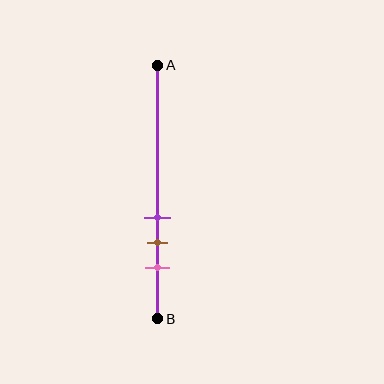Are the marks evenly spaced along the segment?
Yes, the marks are approximately evenly spaced.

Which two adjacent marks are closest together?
The purple and brown marks are the closest adjacent pair.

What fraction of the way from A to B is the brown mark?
The brown mark is approximately 70% (0.7) of the way from A to B.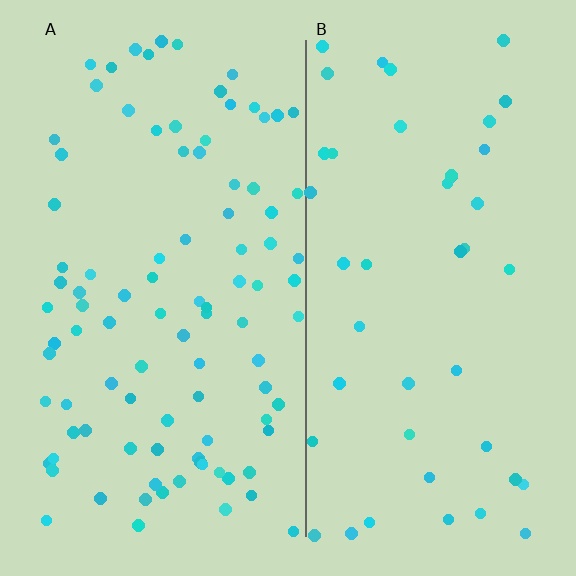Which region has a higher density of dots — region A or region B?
A (the left).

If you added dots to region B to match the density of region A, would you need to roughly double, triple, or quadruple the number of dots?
Approximately double.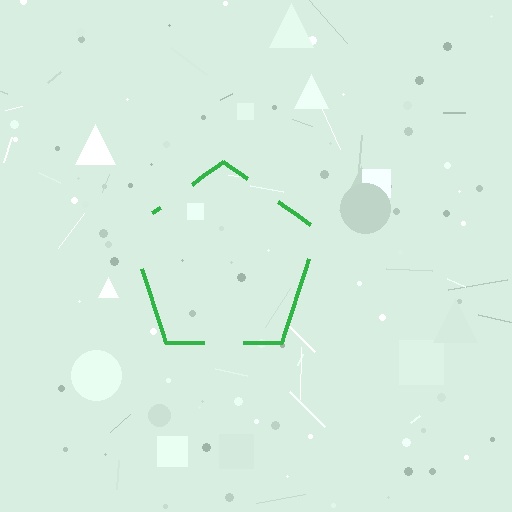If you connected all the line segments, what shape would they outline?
They would outline a pentagon.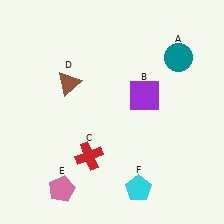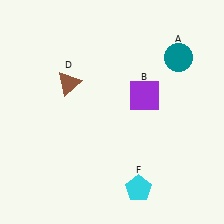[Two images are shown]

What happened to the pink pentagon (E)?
The pink pentagon (E) was removed in Image 2. It was in the bottom-left area of Image 1.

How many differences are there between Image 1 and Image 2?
There are 2 differences between the two images.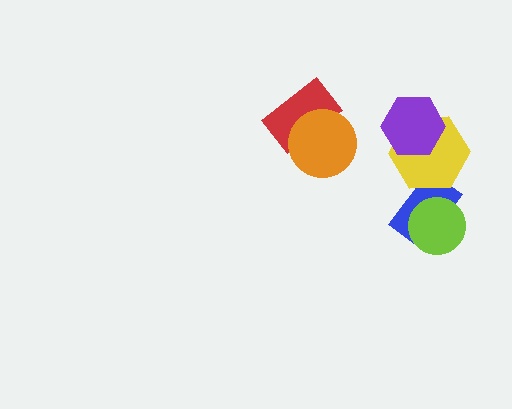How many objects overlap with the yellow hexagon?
2 objects overlap with the yellow hexagon.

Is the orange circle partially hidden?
No, no other shape covers it.